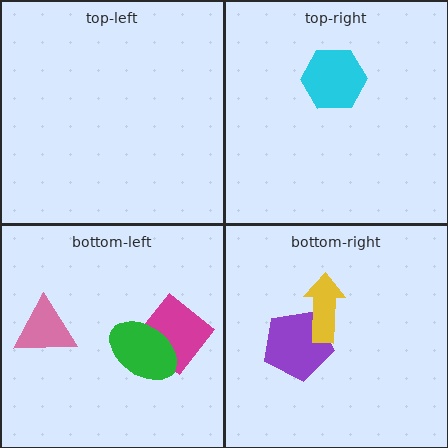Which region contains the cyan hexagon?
The top-right region.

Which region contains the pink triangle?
The bottom-left region.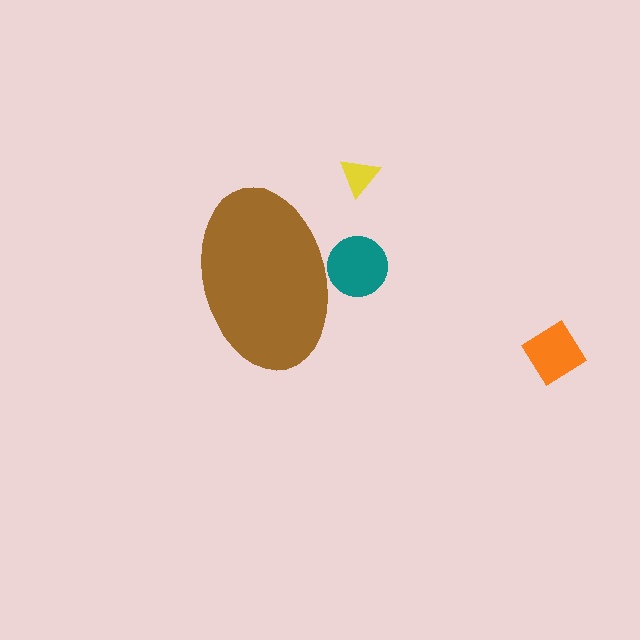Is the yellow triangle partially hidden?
No, the yellow triangle is fully visible.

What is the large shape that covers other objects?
A brown ellipse.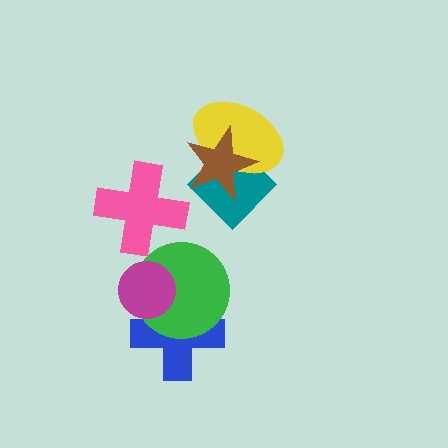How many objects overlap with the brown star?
2 objects overlap with the brown star.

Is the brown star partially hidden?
No, no other shape covers it.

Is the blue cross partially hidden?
Yes, it is partially covered by another shape.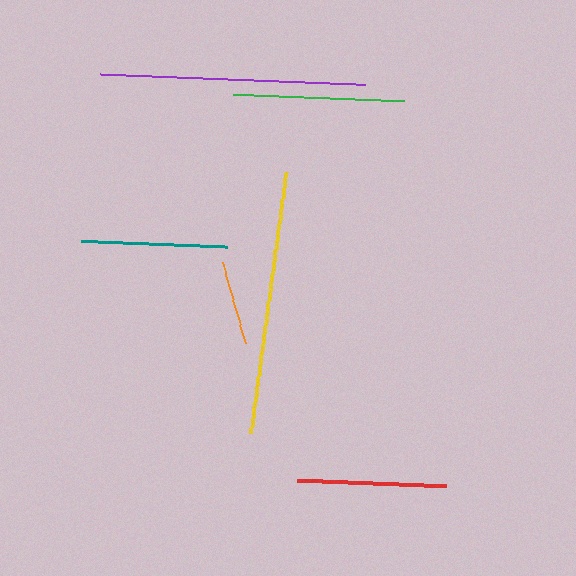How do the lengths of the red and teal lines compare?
The red and teal lines are approximately the same length.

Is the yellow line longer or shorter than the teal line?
The yellow line is longer than the teal line.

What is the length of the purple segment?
The purple segment is approximately 265 pixels long.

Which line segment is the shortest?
The orange line is the shortest at approximately 85 pixels.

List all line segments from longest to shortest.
From longest to shortest: purple, yellow, green, red, teal, orange.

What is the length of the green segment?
The green segment is approximately 171 pixels long.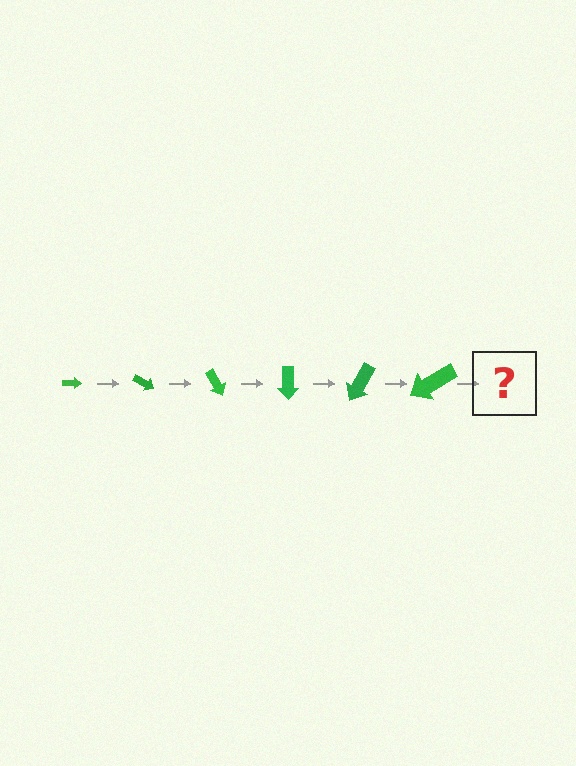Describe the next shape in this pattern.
It should be an arrow, larger than the previous one and rotated 180 degrees from the start.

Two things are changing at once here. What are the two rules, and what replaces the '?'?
The two rules are that the arrow grows larger each step and it rotates 30 degrees each step. The '?' should be an arrow, larger than the previous one and rotated 180 degrees from the start.